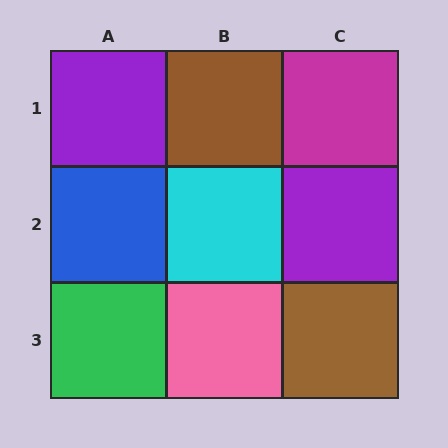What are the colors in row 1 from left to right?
Purple, brown, magenta.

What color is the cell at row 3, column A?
Green.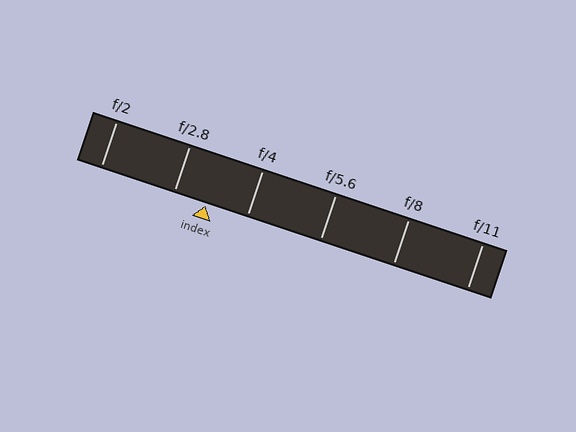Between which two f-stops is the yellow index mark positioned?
The index mark is between f/2.8 and f/4.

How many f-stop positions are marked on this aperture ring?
There are 6 f-stop positions marked.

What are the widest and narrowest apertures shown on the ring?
The widest aperture shown is f/2 and the narrowest is f/11.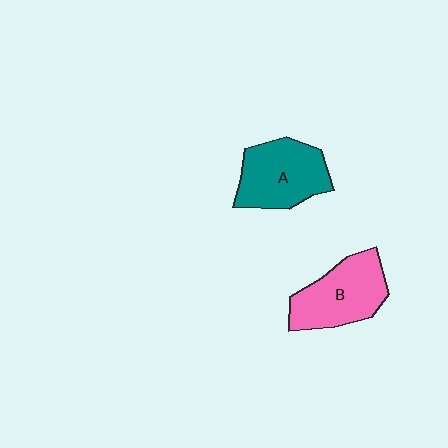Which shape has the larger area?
Shape B (pink).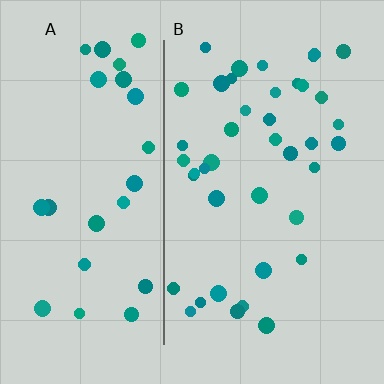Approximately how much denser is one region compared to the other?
Approximately 1.5× — region B over region A.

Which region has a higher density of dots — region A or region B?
B (the right).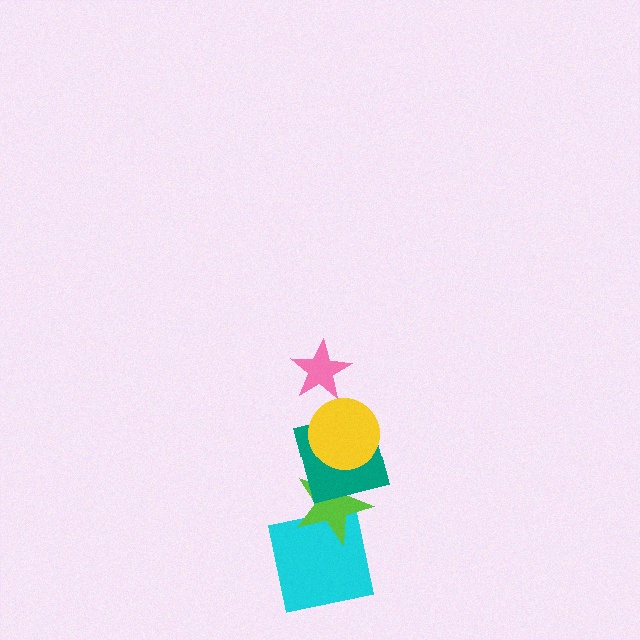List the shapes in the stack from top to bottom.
From top to bottom: the pink star, the yellow circle, the teal square, the lime star, the cyan square.